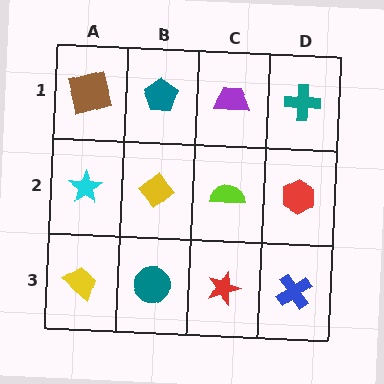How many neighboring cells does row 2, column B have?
4.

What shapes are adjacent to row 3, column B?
A yellow diamond (row 2, column B), a yellow trapezoid (row 3, column A), a red star (row 3, column C).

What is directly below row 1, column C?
A lime semicircle.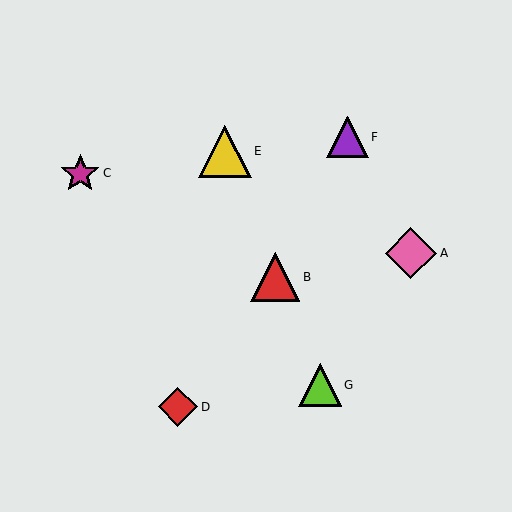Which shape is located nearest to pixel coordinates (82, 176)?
The magenta star (labeled C) at (80, 173) is nearest to that location.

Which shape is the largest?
The yellow triangle (labeled E) is the largest.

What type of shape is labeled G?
Shape G is a lime triangle.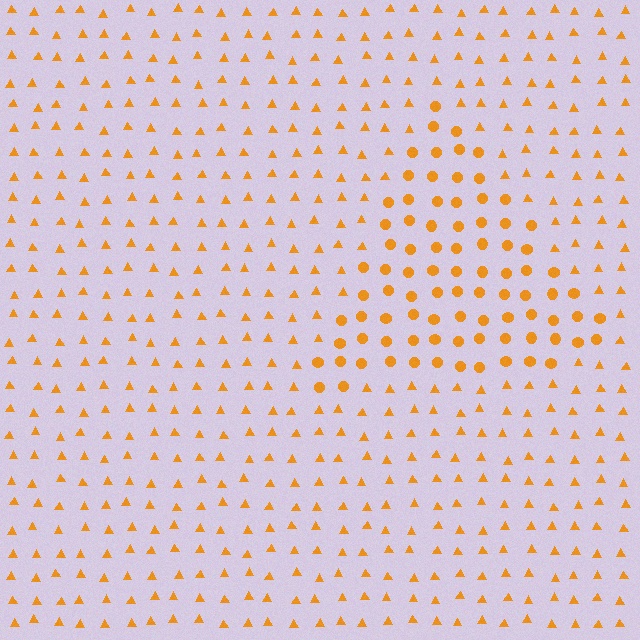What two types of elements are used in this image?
The image uses circles inside the triangle region and triangles outside it.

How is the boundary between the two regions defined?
The boundary is defined by a change in element shape: circles inside vs. triangles outside. All elements share the same color and spacing.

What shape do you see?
I see a triangle.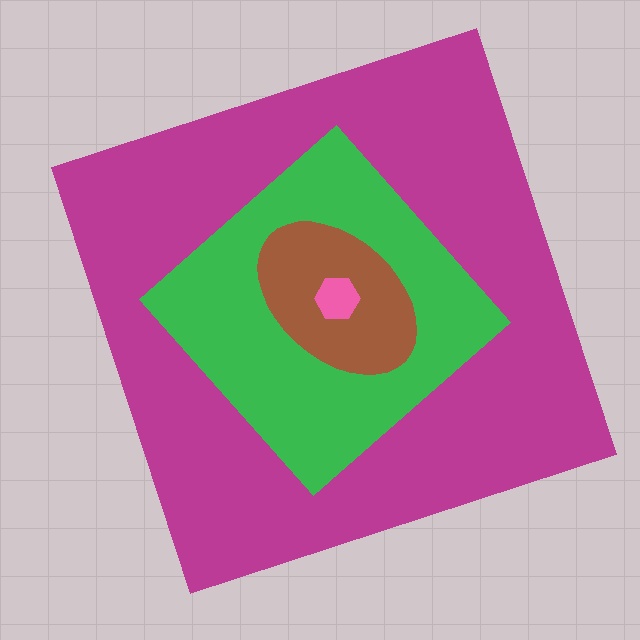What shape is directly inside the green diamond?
The brown ellipse.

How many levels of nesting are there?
4.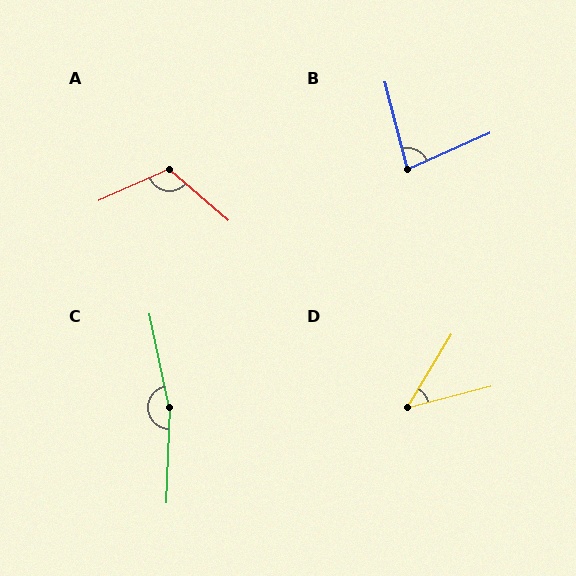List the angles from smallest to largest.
D (45°), B (80°), A (114°), C (166°).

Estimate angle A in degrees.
Approximately 114 degrees.